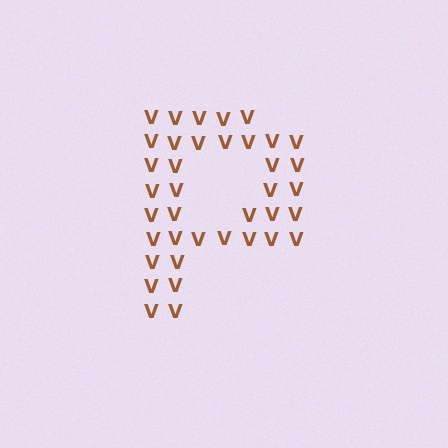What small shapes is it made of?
It is made of small letter V's.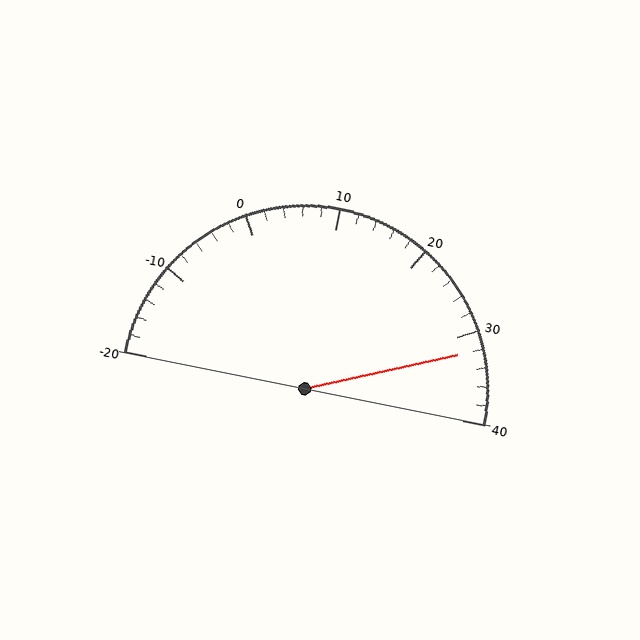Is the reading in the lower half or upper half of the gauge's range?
The reading is in the upper half of the range (-20 to 40).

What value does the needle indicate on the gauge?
The needle indicates approximately 32.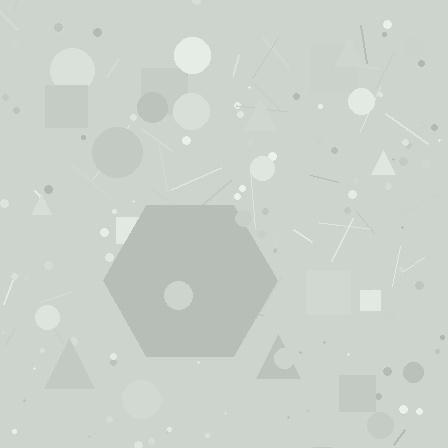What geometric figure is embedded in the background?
A hexagon is embedded in the background.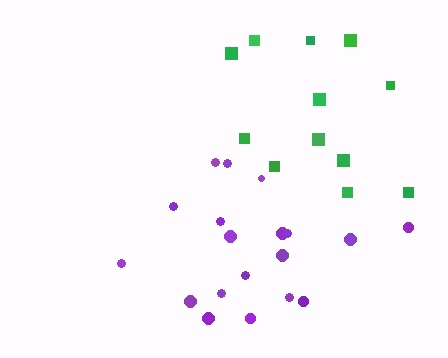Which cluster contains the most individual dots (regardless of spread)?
Purple (19).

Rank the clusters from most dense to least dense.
purple, green.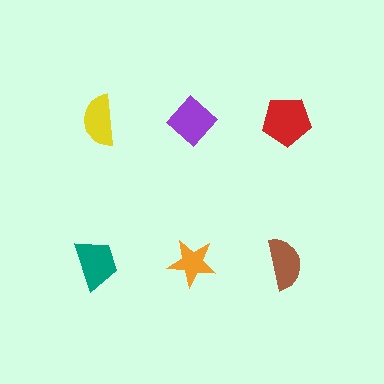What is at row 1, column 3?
A red pentagon.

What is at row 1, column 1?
A yellow semicircle.